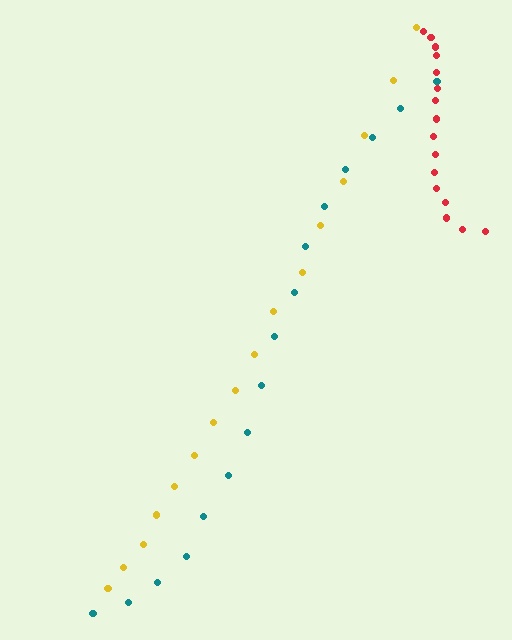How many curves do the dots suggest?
There are 3 distinct paths.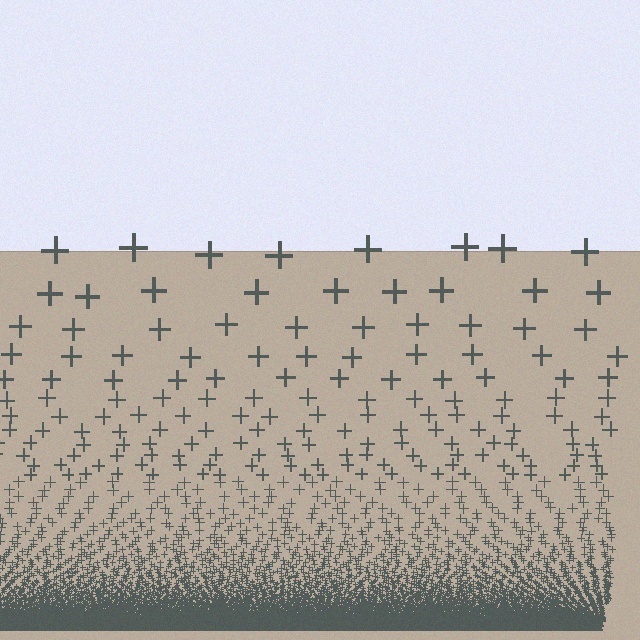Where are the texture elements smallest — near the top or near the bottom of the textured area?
Near the bottom.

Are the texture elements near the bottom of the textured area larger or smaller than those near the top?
Smaller. The gradient is inverted — elements near the bottom are smaller and denser.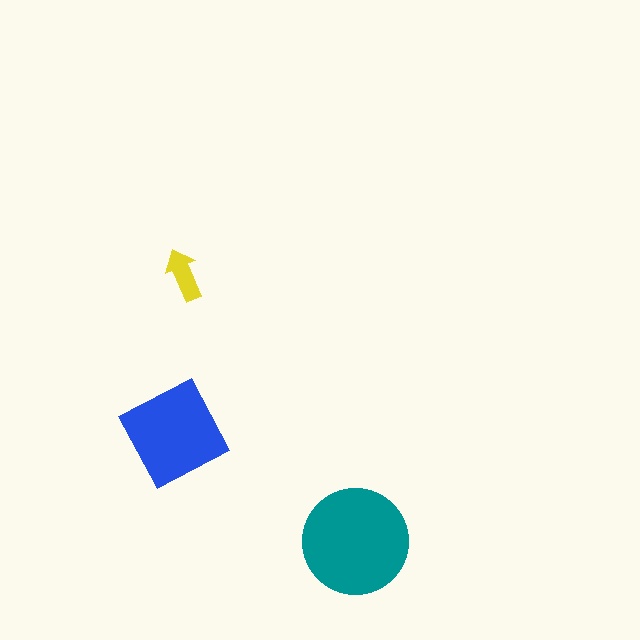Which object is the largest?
The teal circle.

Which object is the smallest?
The yellow arrow.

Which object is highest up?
The yellow arrow is topmost.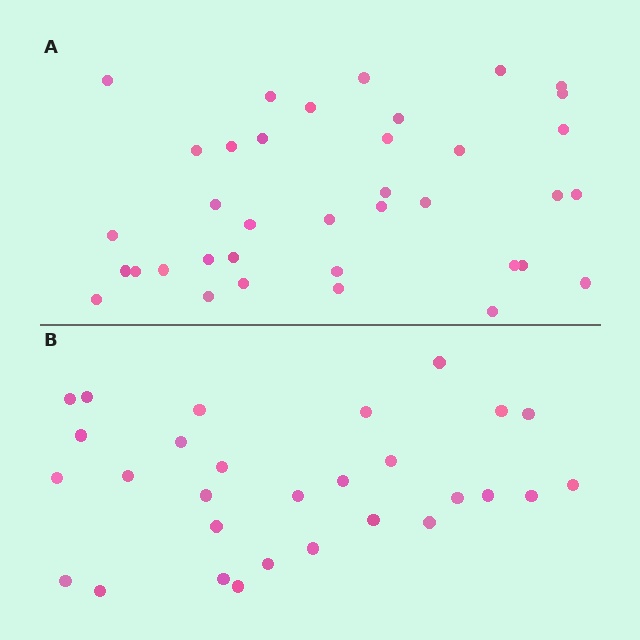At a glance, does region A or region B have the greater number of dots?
Region A (the top region) has more dots.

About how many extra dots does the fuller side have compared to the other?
Region A has roughly 8 or so more dots than region B.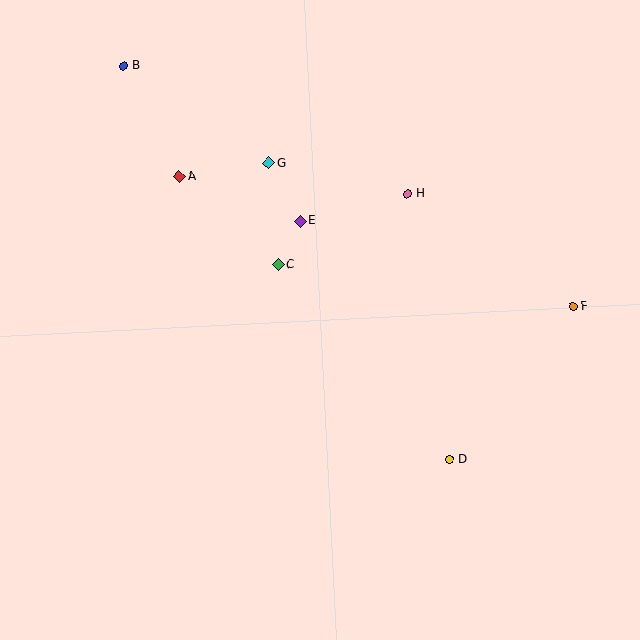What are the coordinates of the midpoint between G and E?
The midpoint between G and E is at (285, 192).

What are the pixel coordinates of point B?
Point B is at (124, 66).